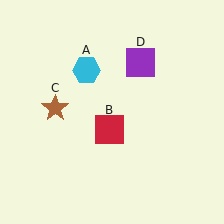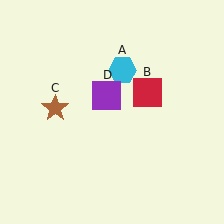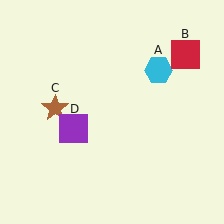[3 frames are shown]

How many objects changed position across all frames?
3 objects changed position: cyan hexagon (object A), red square (object B), purple square (object D).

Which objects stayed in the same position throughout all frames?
Brown star (object C) remained stationary.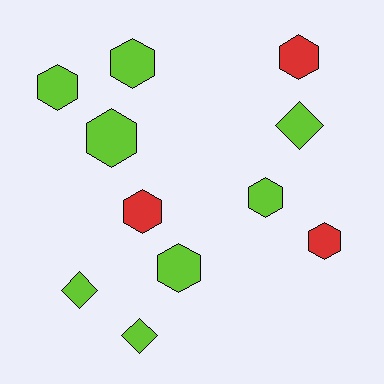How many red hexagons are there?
There are 3 red hexagons.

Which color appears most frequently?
Lime, with 8 objects.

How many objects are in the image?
There are 11 objects.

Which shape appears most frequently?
Hexagon, with 8 objects.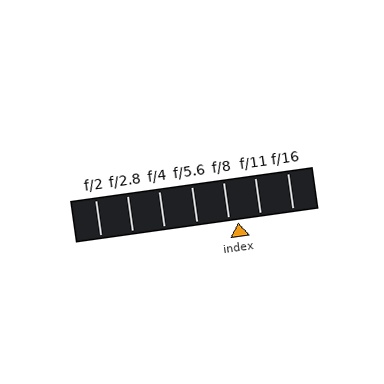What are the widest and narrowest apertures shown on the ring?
The widest aperture shown is f/2 and the narrowest is f/16.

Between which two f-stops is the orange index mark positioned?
The index mark is between f/8 and f/11.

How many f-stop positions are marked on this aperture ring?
There are 7 f-stop positions marked.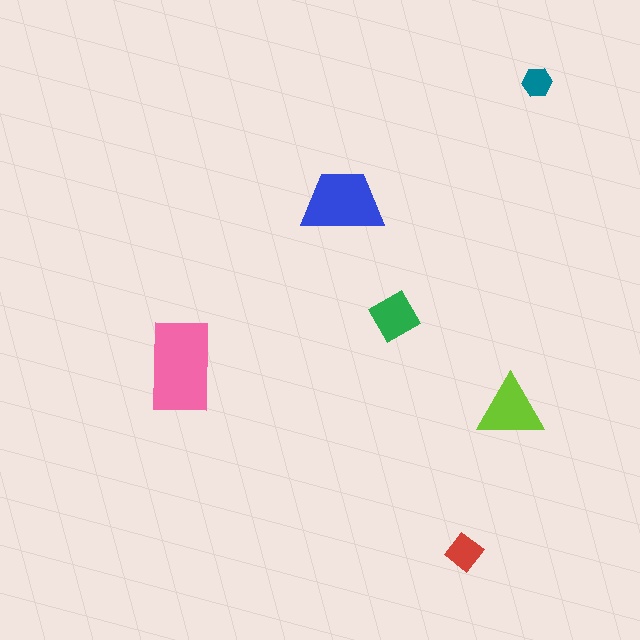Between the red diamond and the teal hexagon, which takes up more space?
The red diamond.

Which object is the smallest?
The teal hexagon.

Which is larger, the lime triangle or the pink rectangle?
The pink rectangle.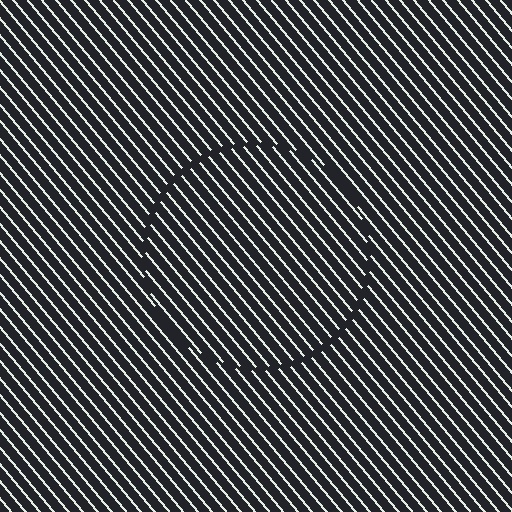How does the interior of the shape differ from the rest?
The interior of the shape contains the same grating, shifted by half a period — the contour is defined by the phase discontinuity where line-ends from the inner and outer gratings abut.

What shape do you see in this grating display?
An illusory circle. The interior of the shape contains the same grating, shifted by half a period — the contour is defined by the phase discontinuity where line-ends from the inner and outer gratings abut.